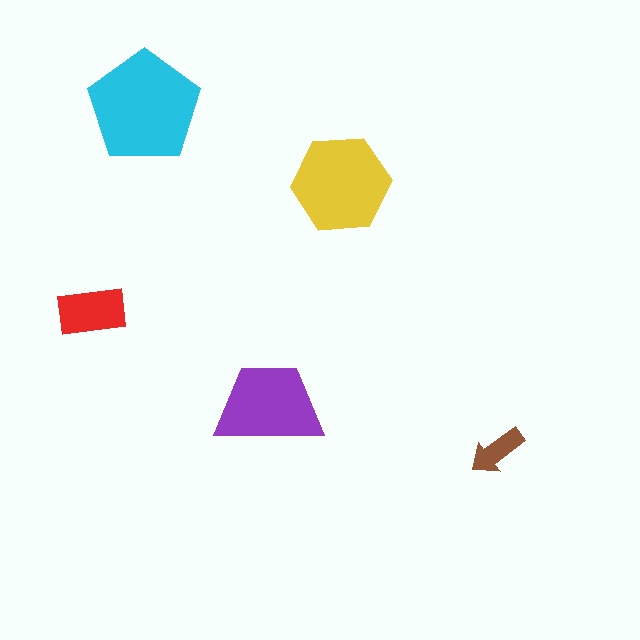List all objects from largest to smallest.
The cyan pentagon, the yellow hexagon, the purple trapezoid, the red rectangle, the brown arrow.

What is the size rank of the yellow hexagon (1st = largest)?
2nd.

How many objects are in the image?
There are 5 objects in the image.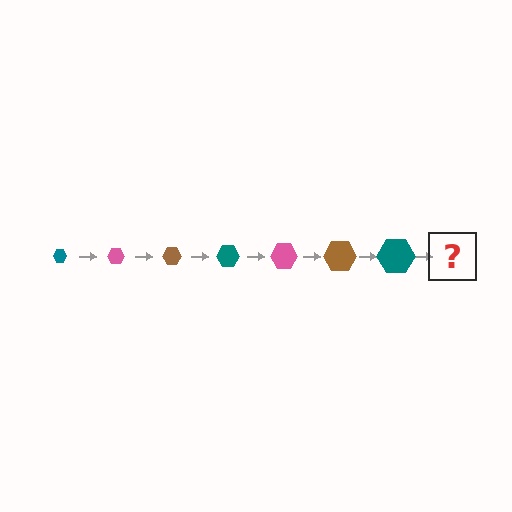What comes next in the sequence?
The next element should be a pink hexagon, larger than the previous one.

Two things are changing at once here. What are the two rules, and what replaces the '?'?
The two rules are that the hexagon grows larger each step and the color cycles through teal, pink, and brown. The '?' should be a pink hexagon, larger than the previous one.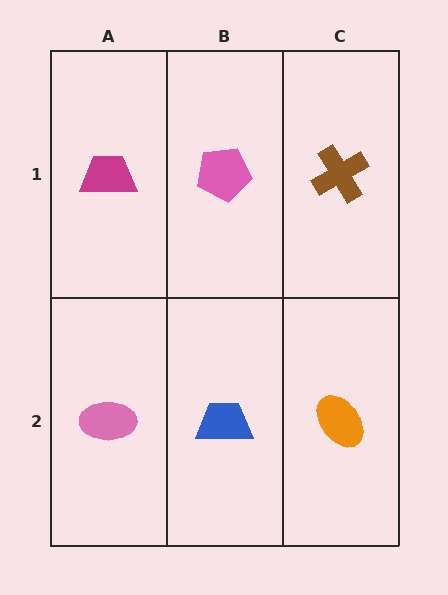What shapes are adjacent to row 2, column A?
A magenta trapezoid (row 1, column A), a blue trapezoid (row 2, column B).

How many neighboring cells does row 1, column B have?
3.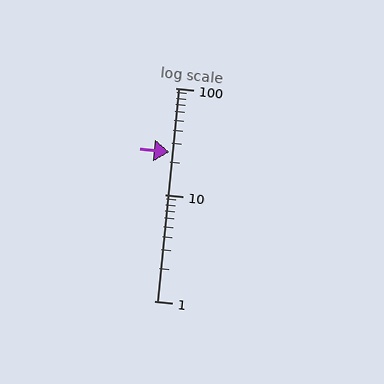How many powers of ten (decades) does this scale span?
The scale spans 2 decades, from 1 to 100.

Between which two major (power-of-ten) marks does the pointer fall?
The pointer is between 10 and 100.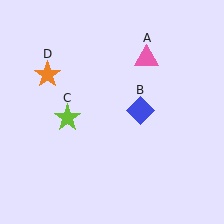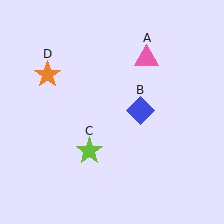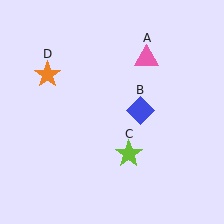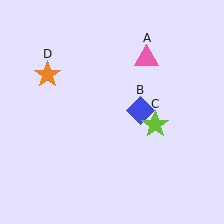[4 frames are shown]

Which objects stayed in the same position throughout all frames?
Pink triangle (object A) and blue diamond (object B) and orange star (object D) remained stationary.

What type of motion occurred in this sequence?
The lime star (object C) rotated counterclockwise around the center of the scene.